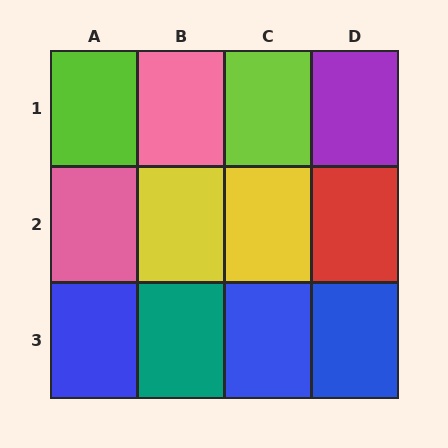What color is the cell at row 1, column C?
Lime.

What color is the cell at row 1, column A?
Lime.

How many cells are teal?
1 cell is teal.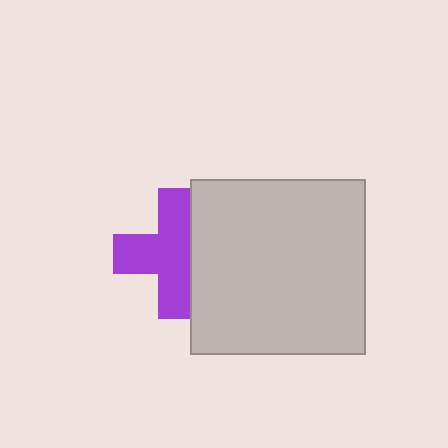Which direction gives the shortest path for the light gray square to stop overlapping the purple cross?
Moving right gives the shortest separation.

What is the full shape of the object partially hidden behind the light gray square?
The partially hidden object is a purple cross.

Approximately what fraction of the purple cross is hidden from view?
Roughly 33% of the purple cross is hidden behind the light gray square.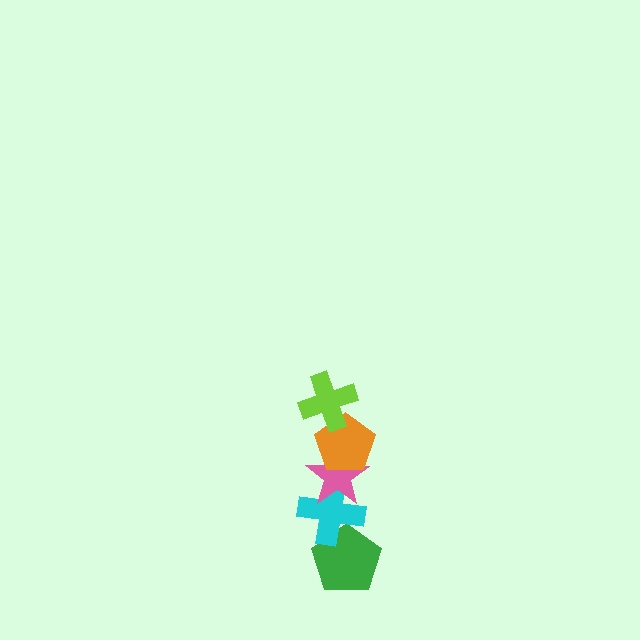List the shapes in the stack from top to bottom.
From top to bottom: the lime cross, the orange pentagon, the pink star, the cyan cross, the green pentagon.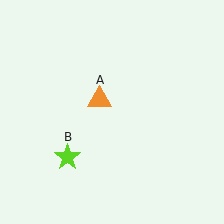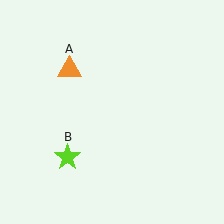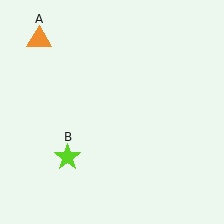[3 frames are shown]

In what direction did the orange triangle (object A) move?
The orange triangle (object A) moved up and to the left.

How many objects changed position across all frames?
1 object changed position: orange triangle (object A).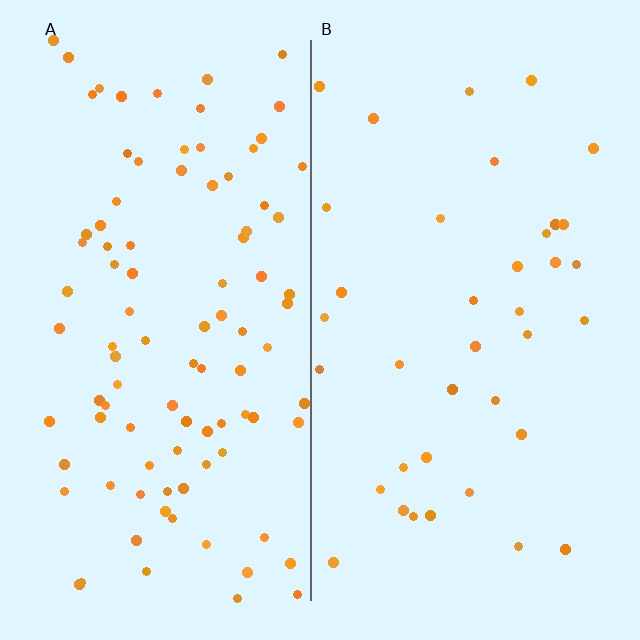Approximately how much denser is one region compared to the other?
Approximately 2.5× — region A over region B.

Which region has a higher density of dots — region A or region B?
A (the left).